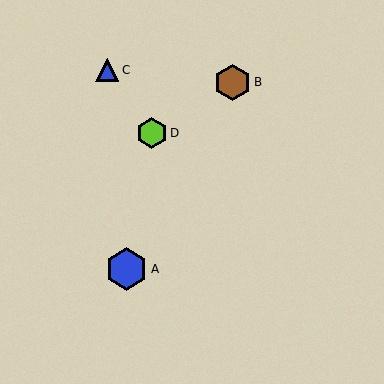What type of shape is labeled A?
Shape A is a blue hexagon.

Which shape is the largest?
The blue hexagon (labeled A) is the largest.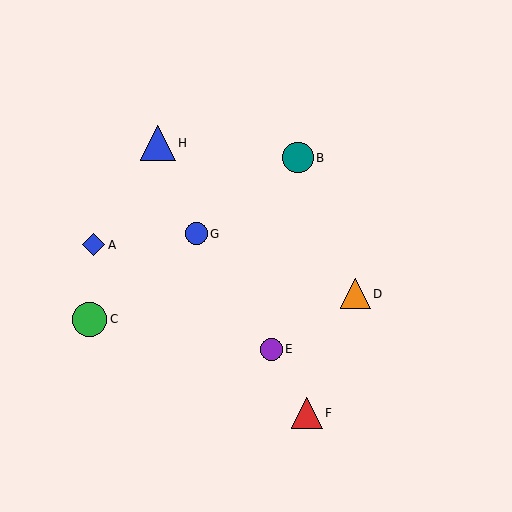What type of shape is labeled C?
Shape C is a green circle.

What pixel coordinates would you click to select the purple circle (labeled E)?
Click at (271, 349) to select the purple circle E.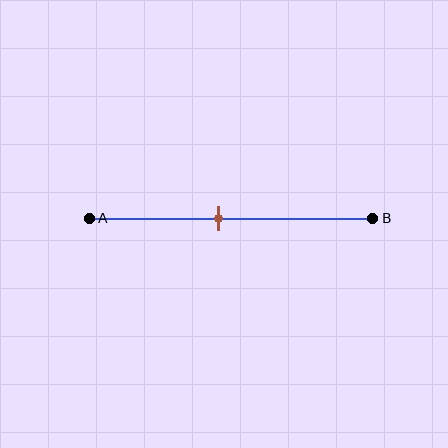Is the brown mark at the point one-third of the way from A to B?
No, the mark is at about 45% from A, not at the 33% one-third point.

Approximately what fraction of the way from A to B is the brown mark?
The brown mark is approximately 45% of the way from A to B.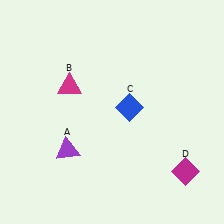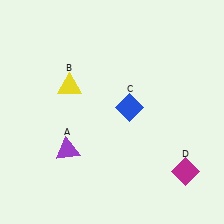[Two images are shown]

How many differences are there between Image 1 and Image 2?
There is 1 difference between the two images.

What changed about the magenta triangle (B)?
In Image 1, B is magenta. In Image 2, it changed to yellow.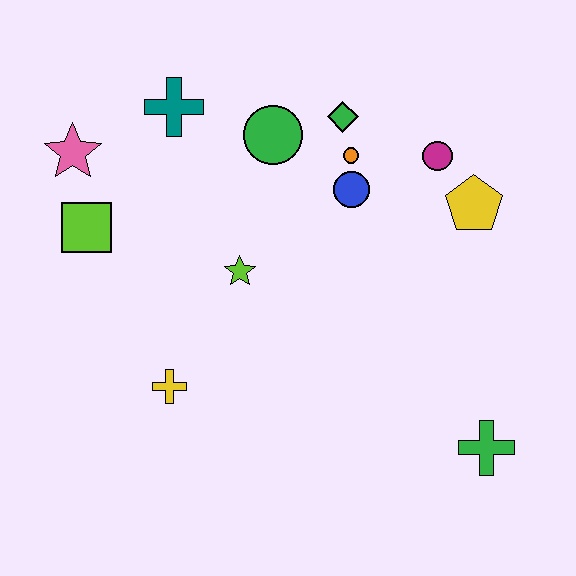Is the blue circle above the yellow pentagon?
Yes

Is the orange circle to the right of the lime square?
Yes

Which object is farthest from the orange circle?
The green cross is farthest from the orange circle.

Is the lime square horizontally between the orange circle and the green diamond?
No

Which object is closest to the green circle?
The green diamond is closest to the green circle.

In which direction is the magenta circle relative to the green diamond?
The magenta circle is to the right of the green diamond.